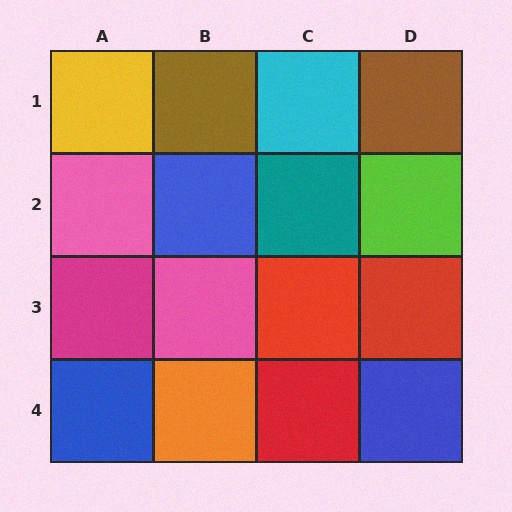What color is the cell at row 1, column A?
Yellow.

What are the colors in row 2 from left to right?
Pink, blue, teal, lime.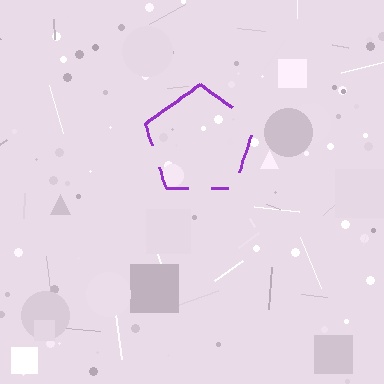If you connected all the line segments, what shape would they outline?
They would outline a pentagon.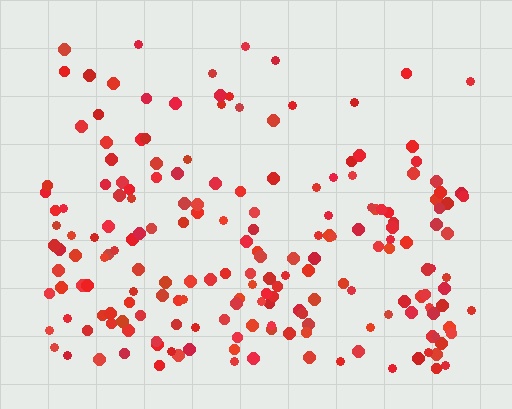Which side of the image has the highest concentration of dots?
The bottom.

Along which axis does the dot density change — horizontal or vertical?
Vertical.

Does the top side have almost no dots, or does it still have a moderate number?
Still a moderate number, just noticeably fewer than the bottom.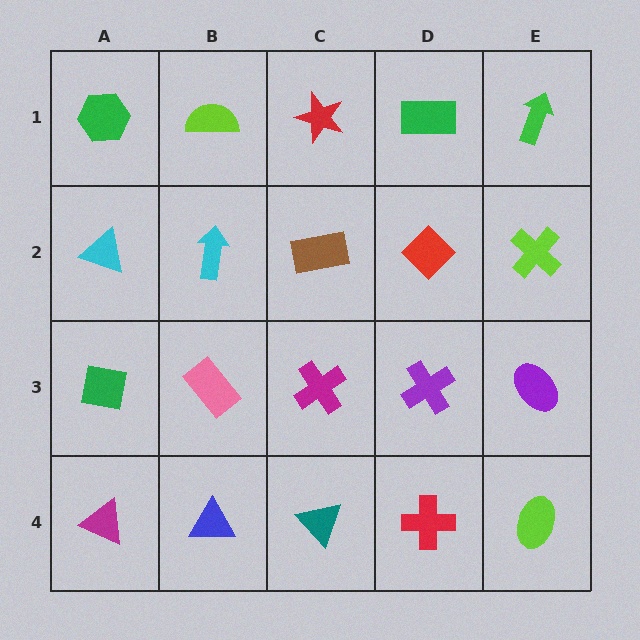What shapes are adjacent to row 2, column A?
A green hexagon (row 1, column A), a green square (row 3, column A), a cyan arrow (row 2, column B).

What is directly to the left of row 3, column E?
A purple cross.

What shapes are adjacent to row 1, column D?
A red diamond (row 2, column D), a red star (row 1, column C), a green arrow (row 1, column E).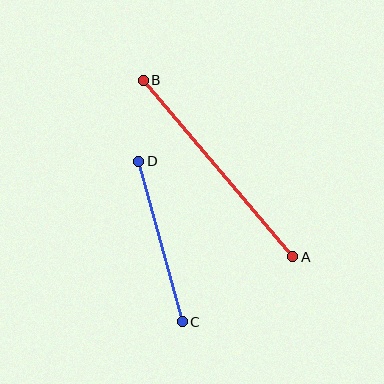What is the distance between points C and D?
The distance is approximately 166 pixels.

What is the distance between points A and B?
The distance is approximately 231 pixels.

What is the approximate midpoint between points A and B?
The midpoint is at approximately (218, 168) pixels.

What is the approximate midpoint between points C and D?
The midpoint is at approximately (161, 242) pixels.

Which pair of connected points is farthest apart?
Points A and B are farthest apart.